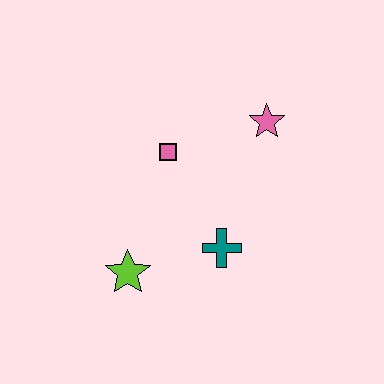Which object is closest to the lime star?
The teal cross is closest to the lime star.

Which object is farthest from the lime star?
The pink star is farthest from the lime star.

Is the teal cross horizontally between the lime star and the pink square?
No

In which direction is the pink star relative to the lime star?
The pink star is above the lime star.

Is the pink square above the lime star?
Yes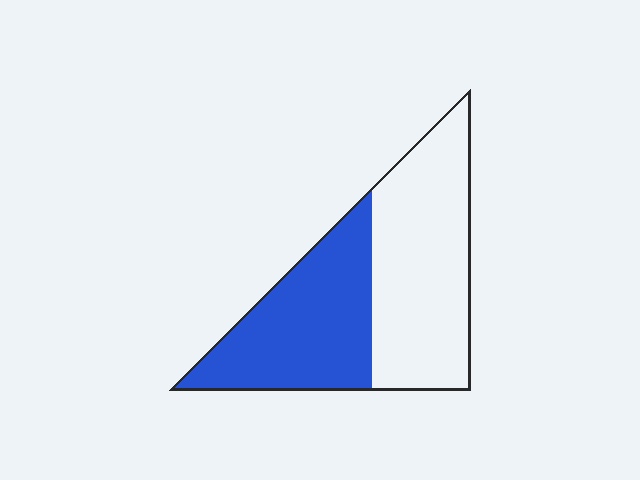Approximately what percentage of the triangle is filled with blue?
Approximately 45%.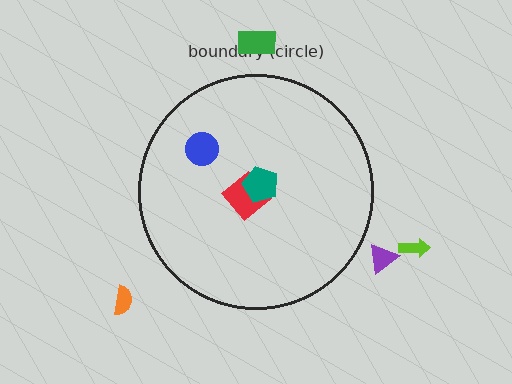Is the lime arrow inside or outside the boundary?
Outside.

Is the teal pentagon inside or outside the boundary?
Inside.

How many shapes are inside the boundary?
3 inside, 4 outside.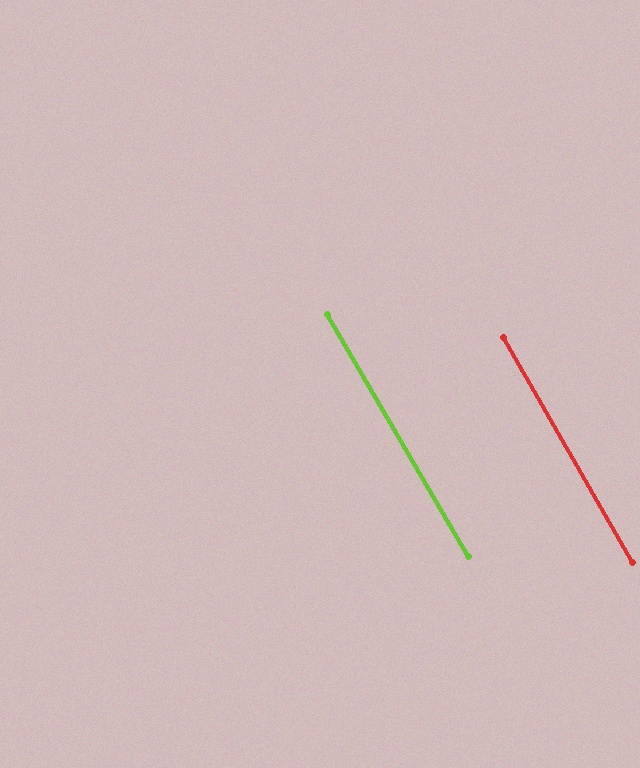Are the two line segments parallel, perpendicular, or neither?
Parallel — their directions differ by only 0.3°.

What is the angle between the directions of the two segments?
Approximately 0 degrees.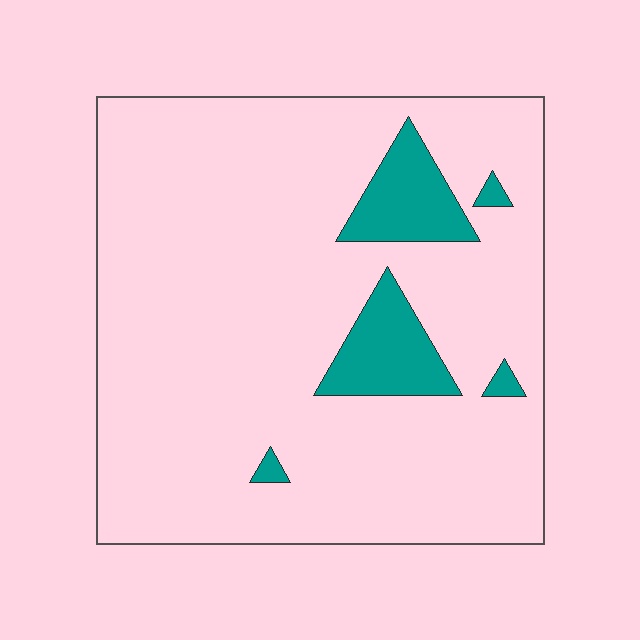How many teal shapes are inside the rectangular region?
5.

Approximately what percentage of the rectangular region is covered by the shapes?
Approximately 10%.